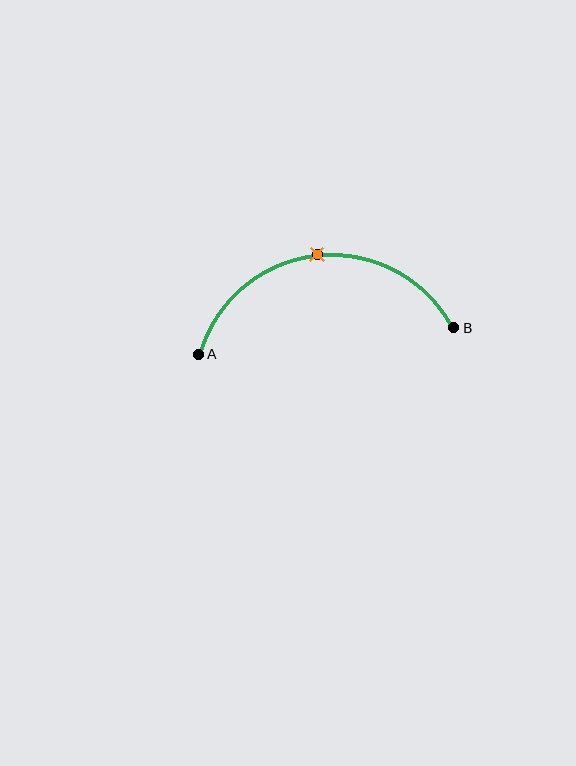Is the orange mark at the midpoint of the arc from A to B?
Yes. The orange mark lies on the arc at equal arc-length from both A and B — it is the arc midpoint.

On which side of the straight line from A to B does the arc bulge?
The arc bulges above the straight line connecting A and B.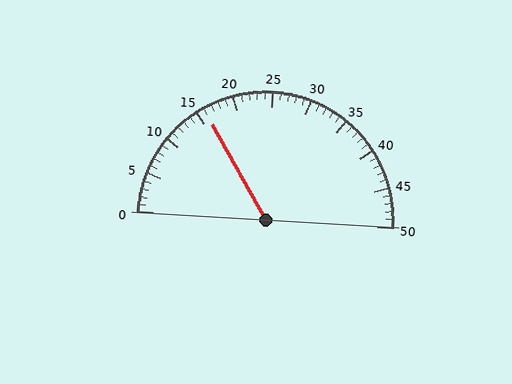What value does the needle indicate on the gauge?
The needle indicates approximately 16.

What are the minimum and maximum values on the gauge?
The gauge ranges from 0 to 50.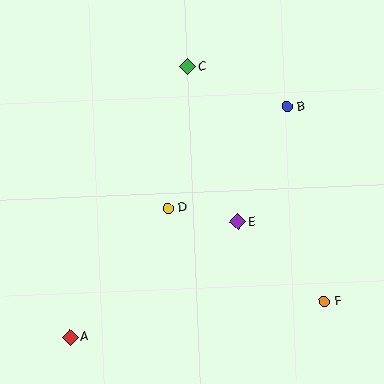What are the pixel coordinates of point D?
Point D is at (168, 208).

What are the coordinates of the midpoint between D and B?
The midpoint between D and B is at (227, 158).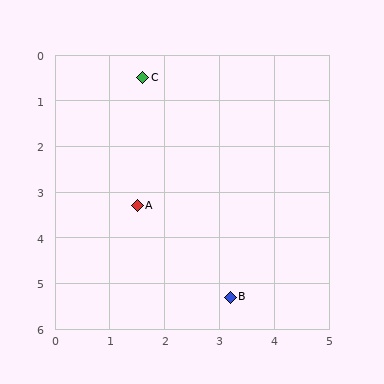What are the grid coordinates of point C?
Point C is at approximately (1.6, 0.5).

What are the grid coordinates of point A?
Point A is at approximately (1.5, 3.3).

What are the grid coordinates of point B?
Point B is at approximately (3.2, 5.3).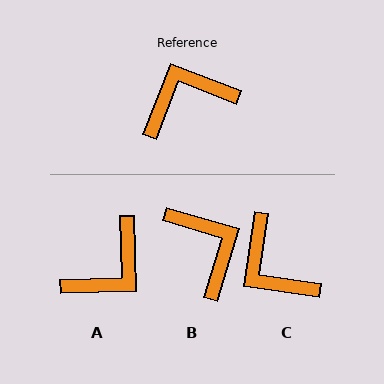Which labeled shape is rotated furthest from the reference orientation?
A, about 157 degrees away.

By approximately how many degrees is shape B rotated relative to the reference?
Approximately 85 degrees clockwise.